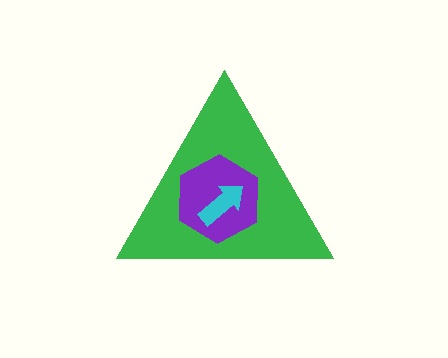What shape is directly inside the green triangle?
The purple hexagon.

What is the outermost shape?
The green triangle.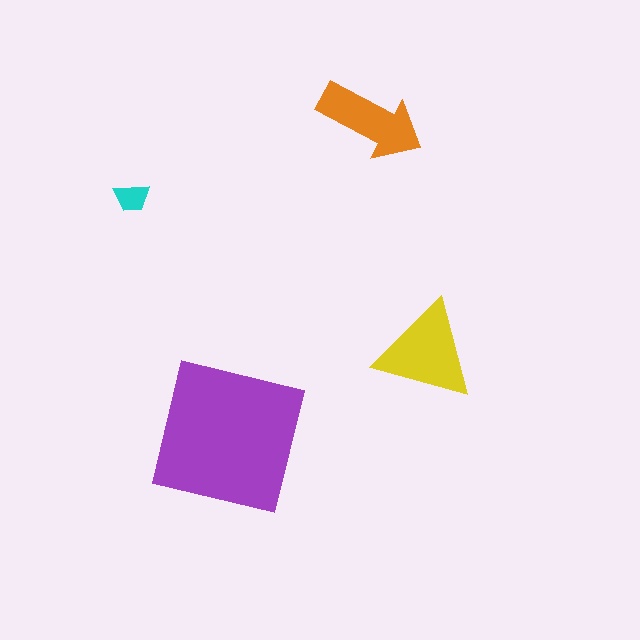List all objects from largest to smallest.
The purple square, the yellow triangle, the orange arrow, the cyan trapezoid.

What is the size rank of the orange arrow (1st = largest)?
3rd.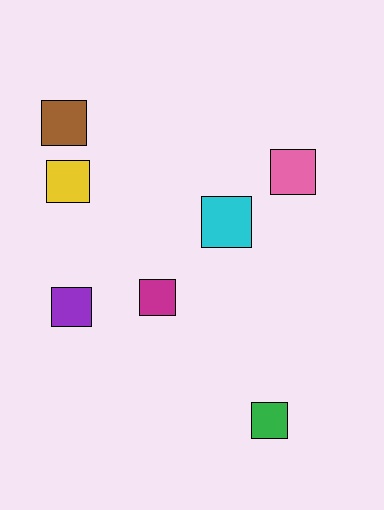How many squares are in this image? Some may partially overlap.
There are 7 squares.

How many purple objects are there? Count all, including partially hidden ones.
There is 1 purple object.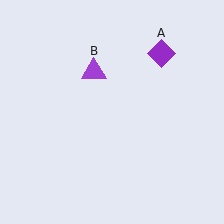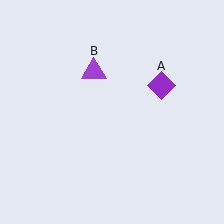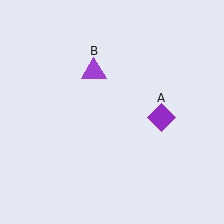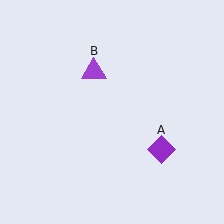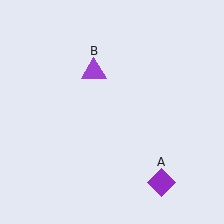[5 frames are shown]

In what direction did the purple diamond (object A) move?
The purple diamond (object A) moved down.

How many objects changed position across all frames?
1 object changed position: purple diamond (object A).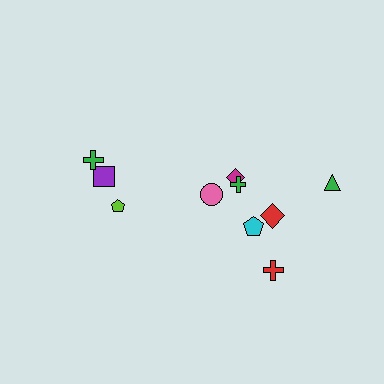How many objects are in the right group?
There are 7 objects.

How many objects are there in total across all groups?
There are 10 objects.